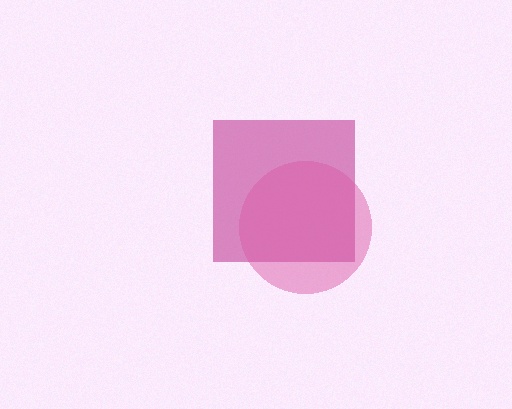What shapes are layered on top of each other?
The layered shapes are: a magenta square, a pink circle.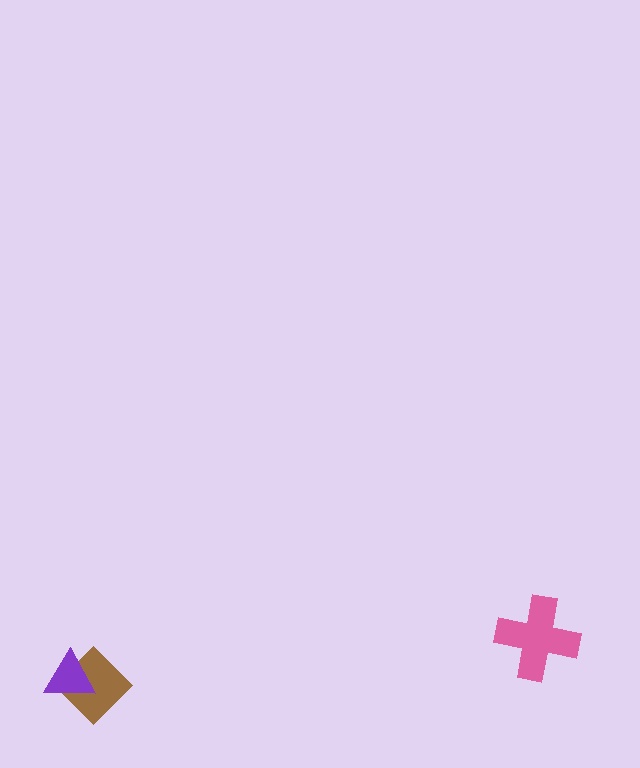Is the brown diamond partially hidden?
Yes, it is partially covered by another shape.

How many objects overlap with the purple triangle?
1 object overlaps with the purple triangle.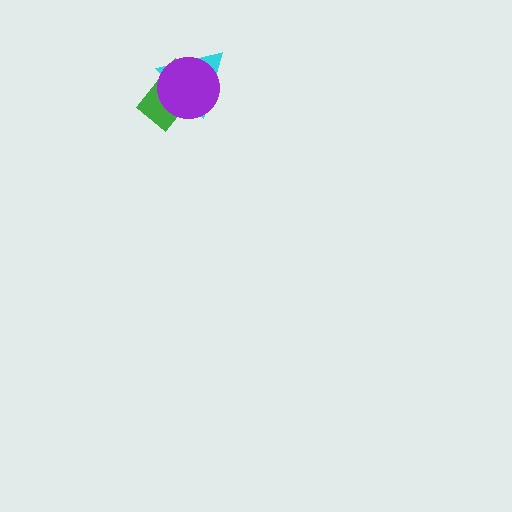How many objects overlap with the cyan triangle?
2 objects overlap with the cyan triangle.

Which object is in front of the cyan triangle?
The purple circle is in front of the cyan triangle.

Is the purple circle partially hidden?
No, no other shape covers it.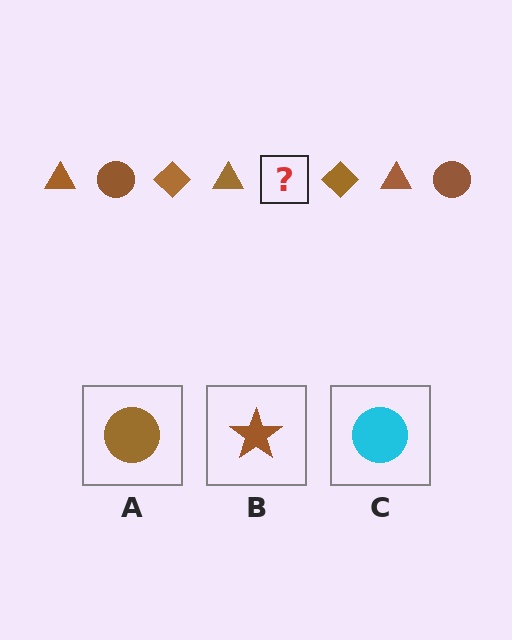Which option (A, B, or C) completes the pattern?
A.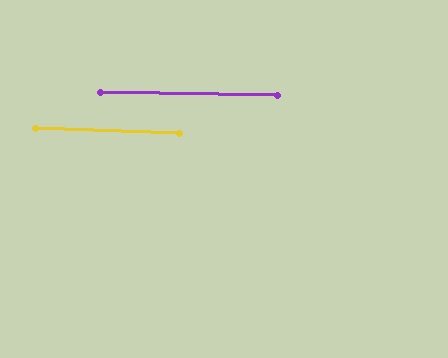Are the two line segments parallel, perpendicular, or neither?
Parallel — their directions differ by only 0.8°.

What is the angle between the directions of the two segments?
Approximately 1 degree.